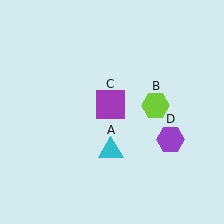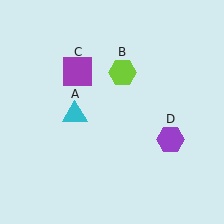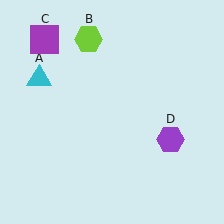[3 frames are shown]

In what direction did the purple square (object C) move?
The purple square (object C) moved up and to the left.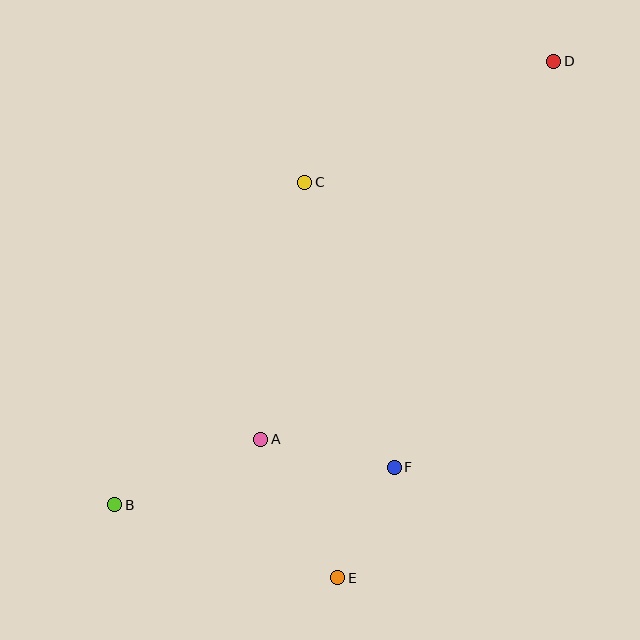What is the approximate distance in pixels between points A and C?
The distance between A and C is approximately 261 pixels.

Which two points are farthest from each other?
Points B and D are farthest from each other.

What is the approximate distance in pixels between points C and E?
The distance between C and E is approximately 397 pixels.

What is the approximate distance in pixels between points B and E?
The distance between B and E is approximately 235 pixels.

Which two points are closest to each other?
Points E and F are closest to each other.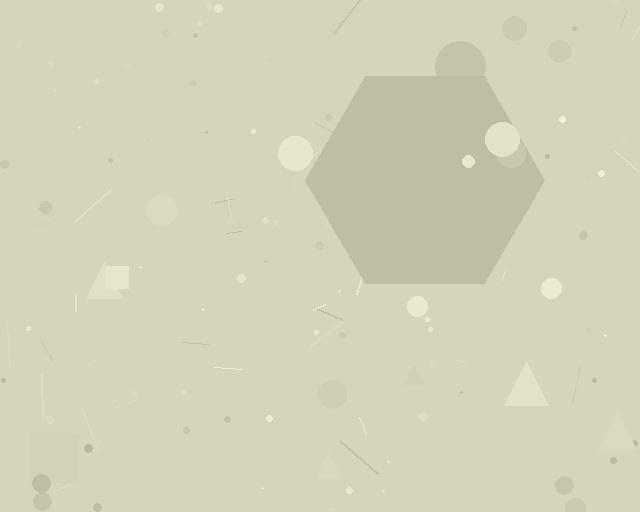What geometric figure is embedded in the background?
A hexagon is embedded in the background.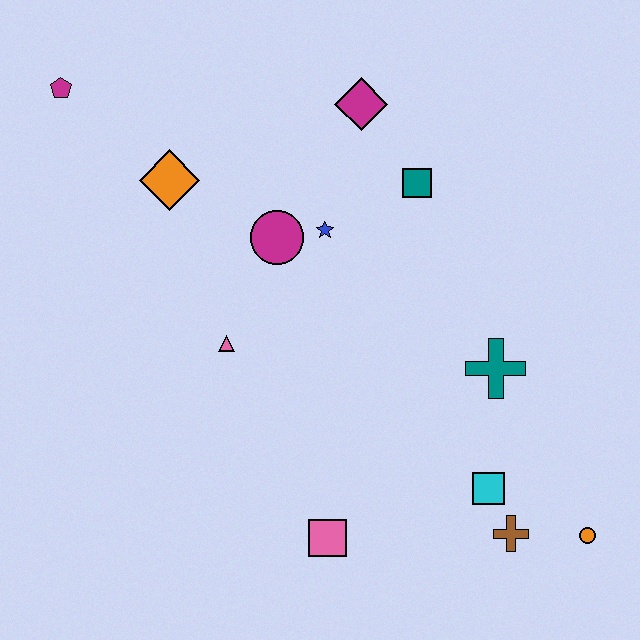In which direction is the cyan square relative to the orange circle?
The cyan square is to the left of the orange circle.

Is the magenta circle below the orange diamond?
Yes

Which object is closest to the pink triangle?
The magenta circle is closest to the pink triangle.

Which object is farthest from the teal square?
The orange circle is farthest from the teal square.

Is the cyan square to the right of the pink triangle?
Yes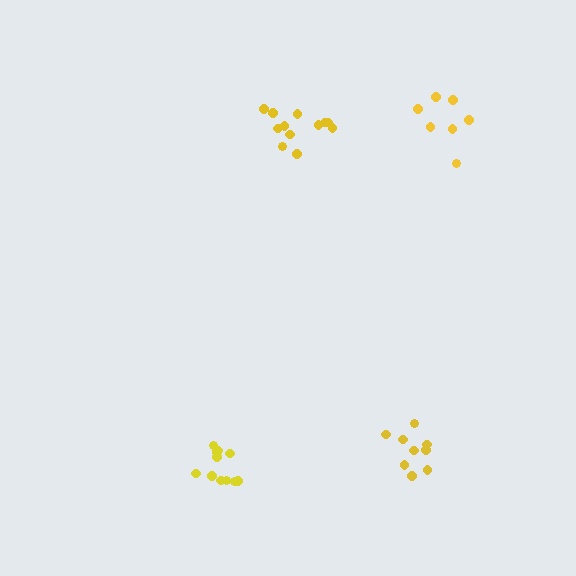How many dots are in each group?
Group 1: 11 dots, Group 2: 9 dots, Group 3: 12 dots, Group 4: 8 dots (40 total).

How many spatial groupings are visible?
There are 4 spatial groupings.